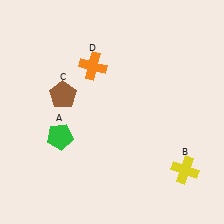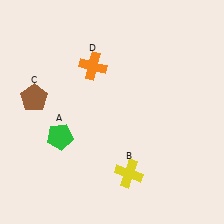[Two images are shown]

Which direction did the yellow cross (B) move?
The yellow cross (B) moved left.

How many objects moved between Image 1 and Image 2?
2 objects moved between the two images.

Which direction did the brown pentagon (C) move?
The brown pentagon (C) moved left.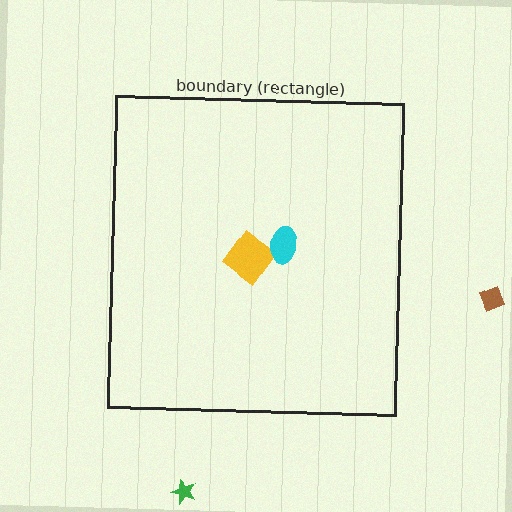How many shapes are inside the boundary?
2 inside, 2 outside.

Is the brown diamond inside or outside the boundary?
Outside.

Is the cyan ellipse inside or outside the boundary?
Inside.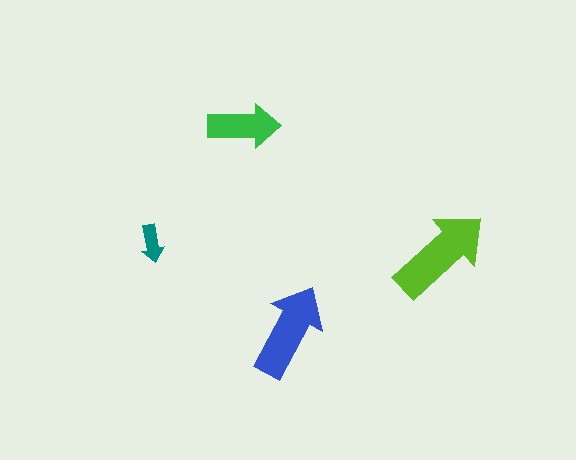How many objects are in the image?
There are 4 objects in the image.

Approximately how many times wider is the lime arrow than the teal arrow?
About 2.5 times wider.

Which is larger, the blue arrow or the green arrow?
The blue one.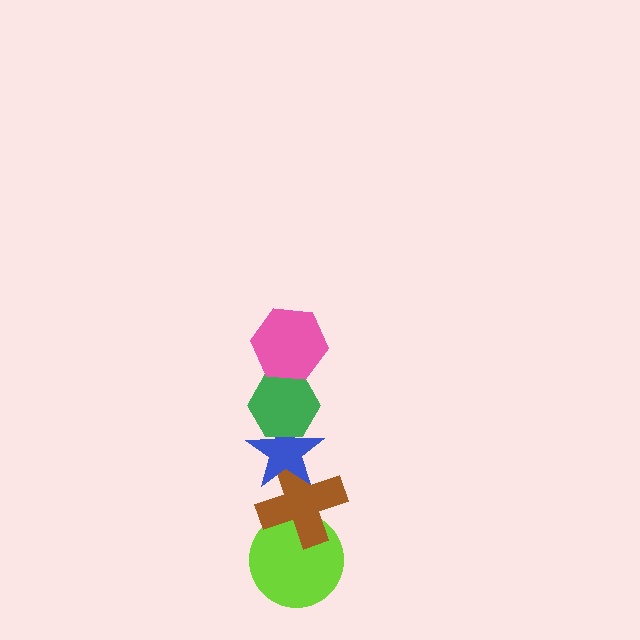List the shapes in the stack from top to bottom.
From top to bottom: the pink hexagon, the green hexagon, the blue star, the brown cross, the lime circle.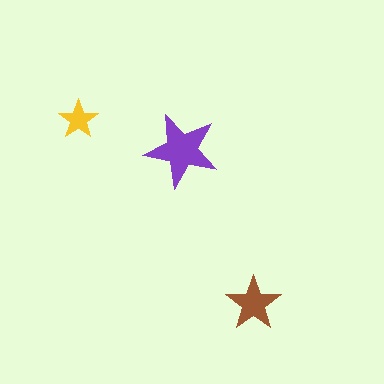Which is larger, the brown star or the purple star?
The purple one.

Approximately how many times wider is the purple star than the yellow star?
About 2 times wider.